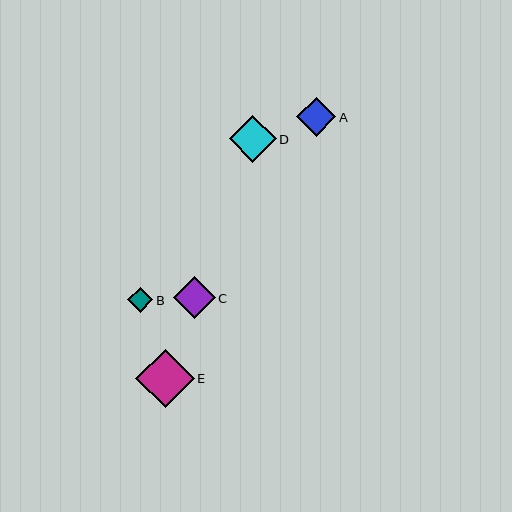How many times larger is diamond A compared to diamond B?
Diamond A is approximately 1.6 times the size of diamond B.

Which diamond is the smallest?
Diamond B is the smallest with a size of approximately 25 pixels.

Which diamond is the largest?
Diamond E is the largest with a size of approximately 58 pixels.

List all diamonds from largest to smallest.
From largest to smallest: E, D, C, A, B.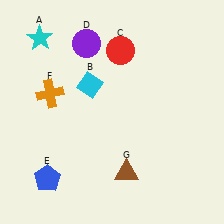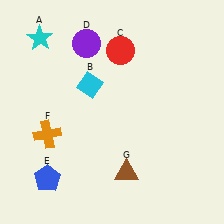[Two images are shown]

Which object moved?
The orange cross (F) moved down.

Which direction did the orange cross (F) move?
The orange cross (F) moved down.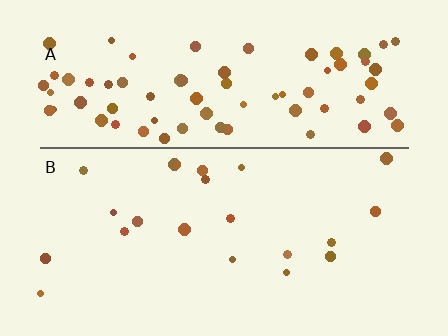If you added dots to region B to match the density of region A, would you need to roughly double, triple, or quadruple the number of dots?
Approximately quadruple.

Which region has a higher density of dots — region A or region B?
A (the top).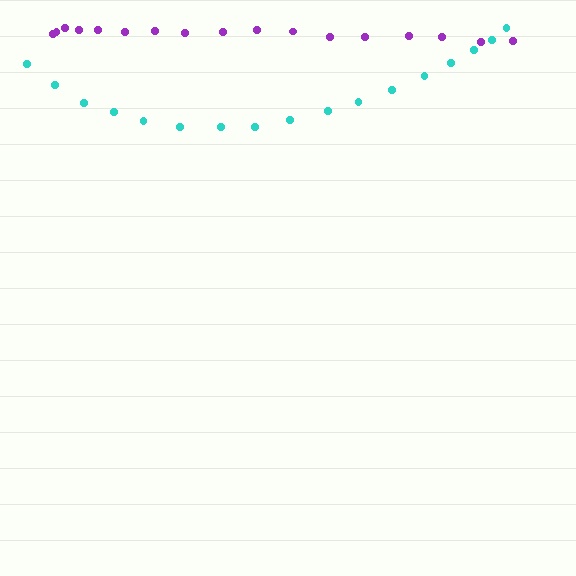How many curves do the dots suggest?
There are 2 distinct paths.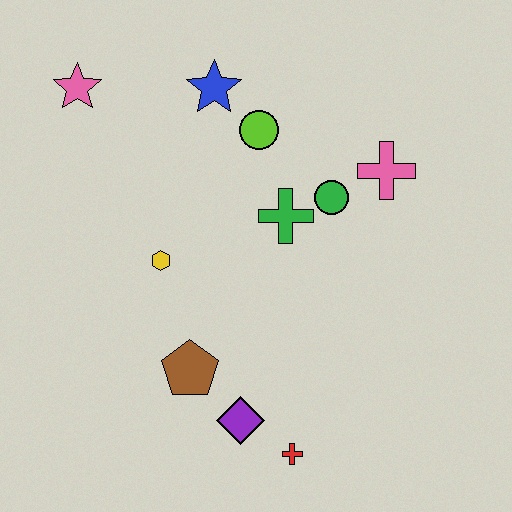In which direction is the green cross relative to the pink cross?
The green cross is to the left of the pink cross.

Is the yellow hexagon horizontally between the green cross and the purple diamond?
No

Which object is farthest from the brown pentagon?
The pink star is farthest from the brown pentagon.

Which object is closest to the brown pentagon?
The purple diamond is closest to the brown pentagon.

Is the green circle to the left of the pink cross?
Yes